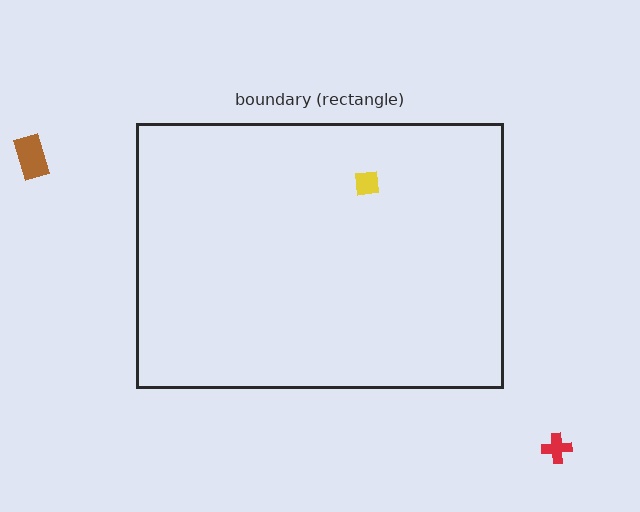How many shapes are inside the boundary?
1 inside, 2 outside.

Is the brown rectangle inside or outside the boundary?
Outside.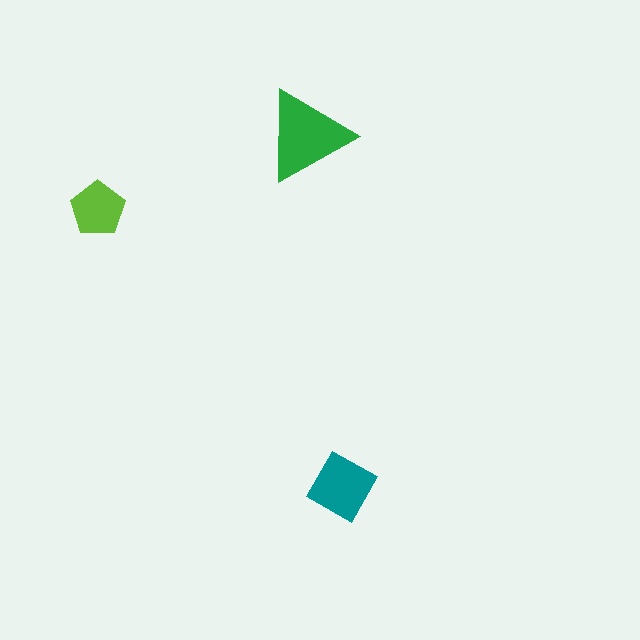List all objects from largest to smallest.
The green triangle, the teal diamond, the lime pentagon.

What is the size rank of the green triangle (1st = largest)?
1st.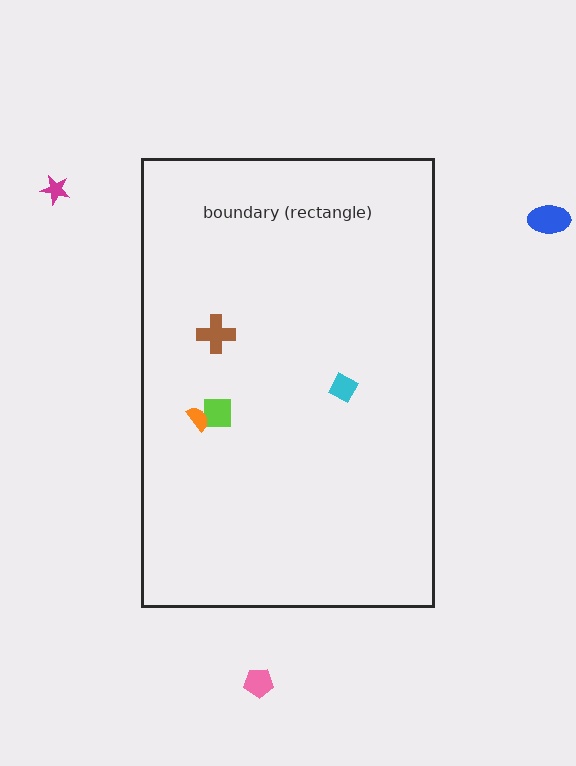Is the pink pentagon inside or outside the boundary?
Outside.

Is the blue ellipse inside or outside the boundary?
Outside.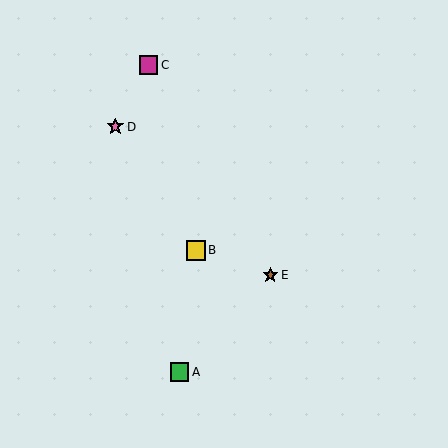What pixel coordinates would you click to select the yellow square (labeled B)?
Click at (196, 250) to select the yellow square B.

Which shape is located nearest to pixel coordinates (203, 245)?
The yellow square (labeled B) at (196, 250) is nearest to that location.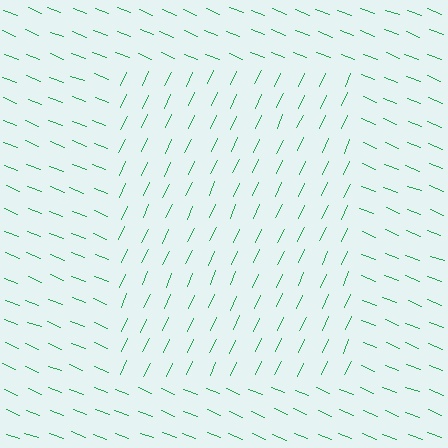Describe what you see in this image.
The image is filled with small green line segments. A rectangle region in the image has lines oriented differently from the surrounding lines, creating a visible texture boundary.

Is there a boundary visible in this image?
Yes, there is a texture boundary formed by a change in line orientation.